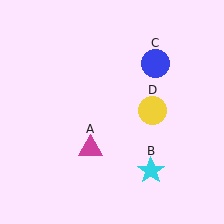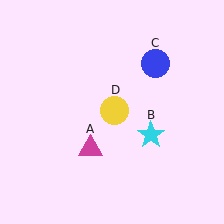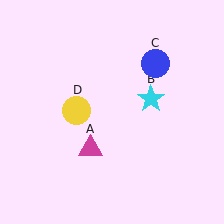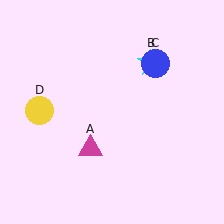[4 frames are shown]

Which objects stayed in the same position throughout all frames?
Magenta triangle (object A) and blue circle (object C) remained stationary.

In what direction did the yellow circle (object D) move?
The yellow circle (object D) moved left.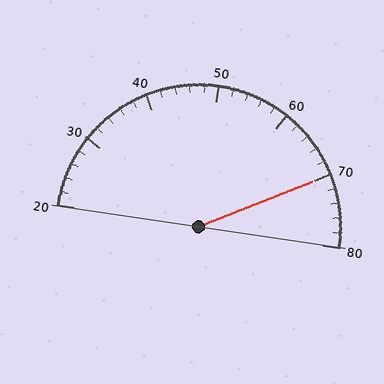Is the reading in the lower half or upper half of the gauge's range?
The reading is in the upper half of the range (20 to 80).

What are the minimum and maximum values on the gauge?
The gauge ranges from 20 to 80.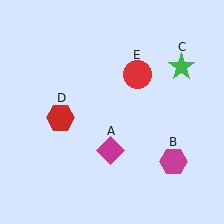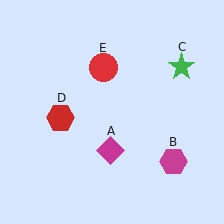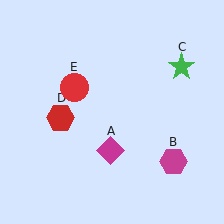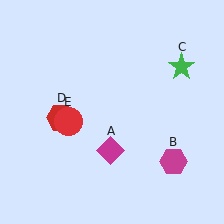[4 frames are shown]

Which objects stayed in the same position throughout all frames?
Magenta diamond (object A) and magenta hexagon (object B) and green star (object C) and red hexagon (object D) remained stationary.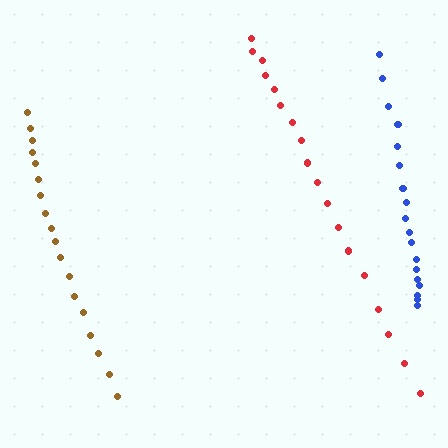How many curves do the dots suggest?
There are 3 distinct paths.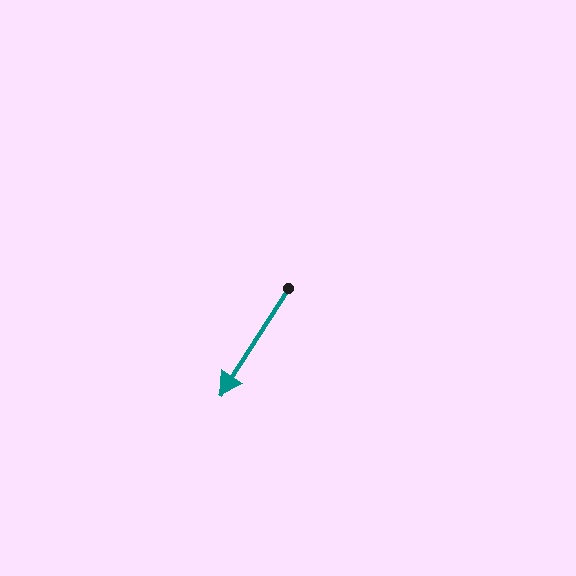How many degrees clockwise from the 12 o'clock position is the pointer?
Approximately 212 degrees.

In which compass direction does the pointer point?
Southwest.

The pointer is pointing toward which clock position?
Roughly 7 o'clock.